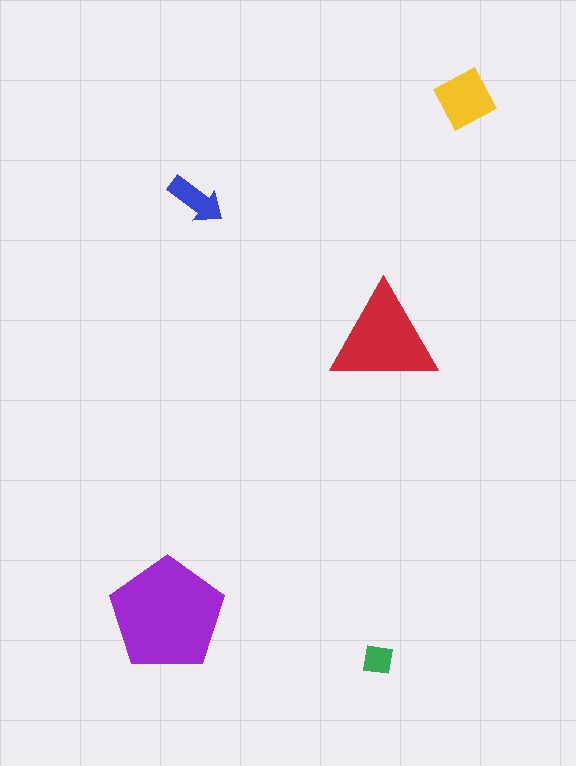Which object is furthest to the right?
The yellow square is rightmost.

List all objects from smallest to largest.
The green square, the blue arrow, the yellow square, the red triangle, the purple pentagon.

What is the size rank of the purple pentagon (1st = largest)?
1st.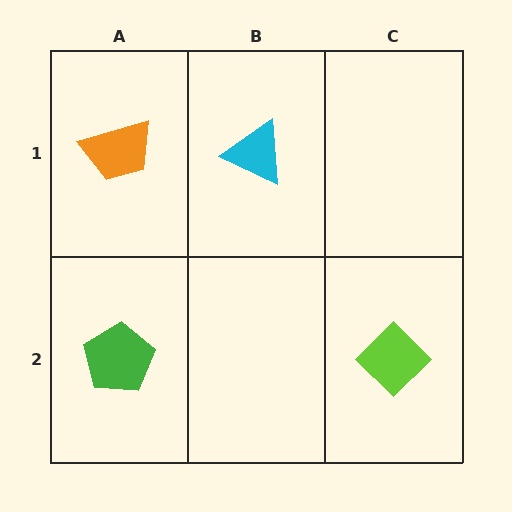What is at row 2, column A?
A green pentagon.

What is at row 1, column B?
A cyan triangle.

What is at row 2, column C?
A lime diamond.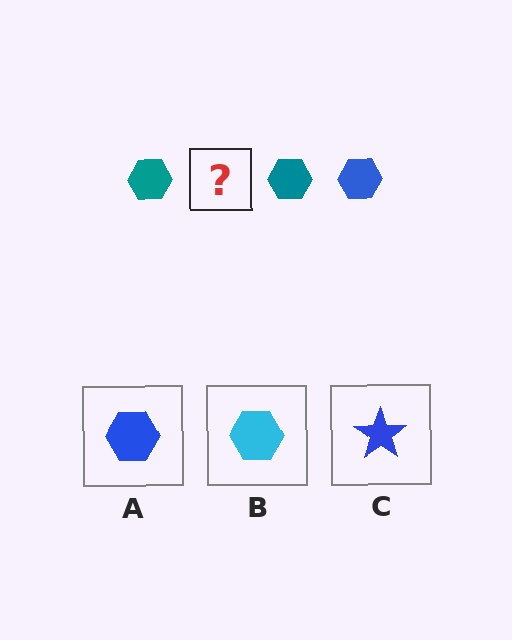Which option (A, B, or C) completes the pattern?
A.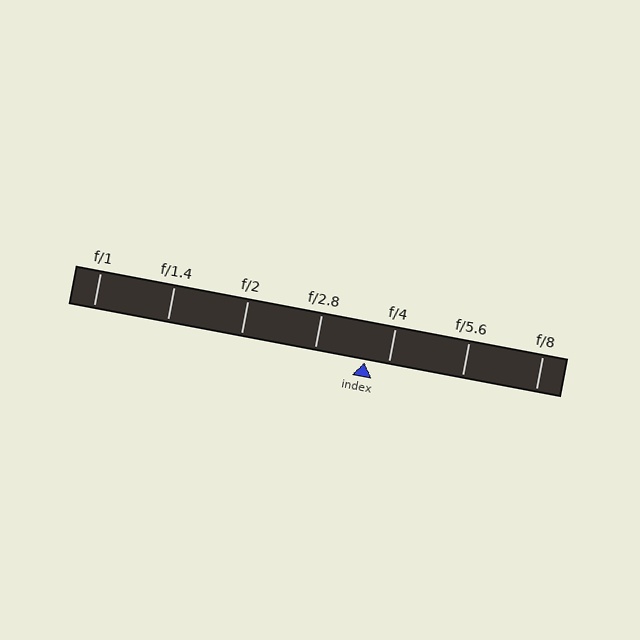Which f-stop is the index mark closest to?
The index mark is closest to f/4.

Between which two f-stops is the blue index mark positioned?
The index mark is between f/2.8 and f/4.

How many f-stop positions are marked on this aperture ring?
There are 7 f-stop positions marked.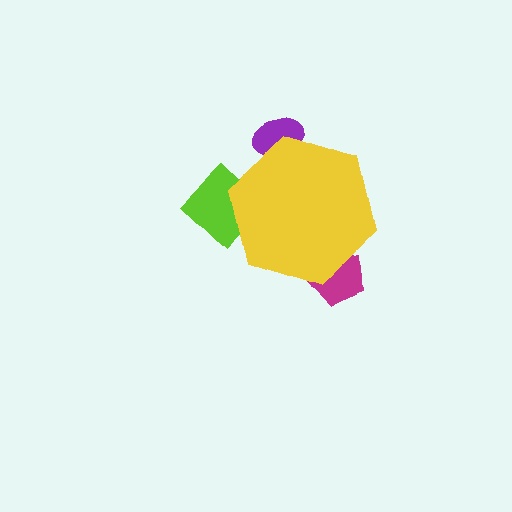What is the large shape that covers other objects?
A yellow hexagon.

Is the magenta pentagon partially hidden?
Yes, the magenta pentagon is partially hidden behind the yellow hexagon.